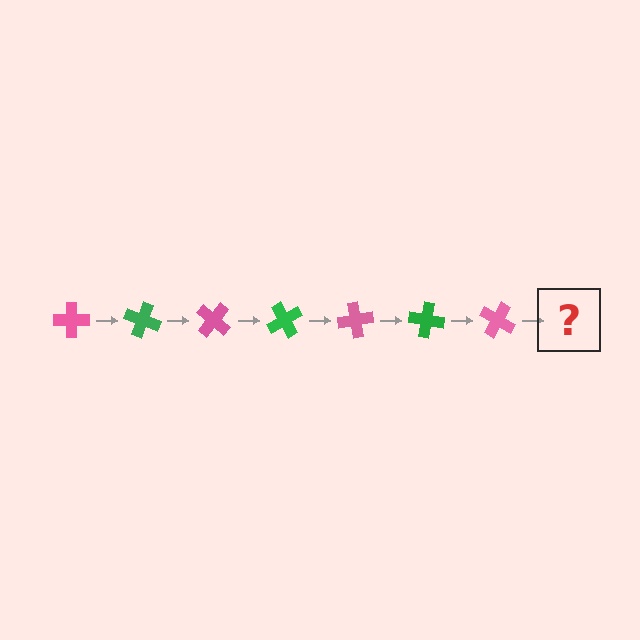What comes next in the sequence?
The next element should be a green cross, rotated 140 degrees from the start.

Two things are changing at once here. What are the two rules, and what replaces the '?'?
The two rules are that it rotates 20 degrees each step and the color cycles through pink and green. The '?' should be a green cross, rotated 140 degrees from the start.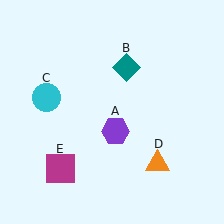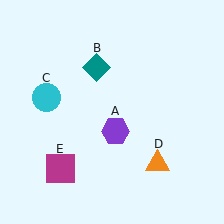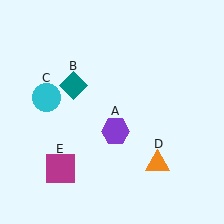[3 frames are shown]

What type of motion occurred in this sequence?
The teal diamond (object B) rotated counterclockwise around the center of the scene.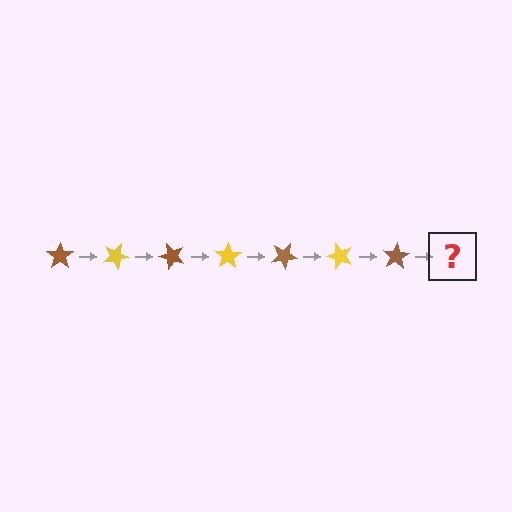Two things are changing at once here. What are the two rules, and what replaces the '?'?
The two rules are that it rotates 25 degrees each step and the color cycles through brown and yellow. The '?' should be a yellow star, rotated 175 degrees from the start.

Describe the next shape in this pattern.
It should be a yellow star, rotated 175 degrees from the start.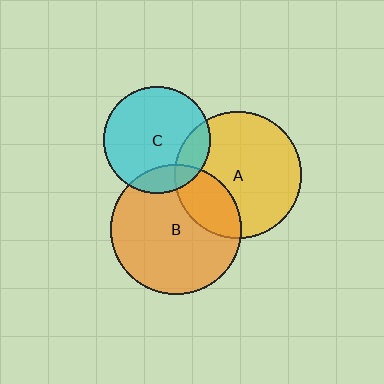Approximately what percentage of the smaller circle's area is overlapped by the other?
Approximately 15%.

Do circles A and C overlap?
Yes.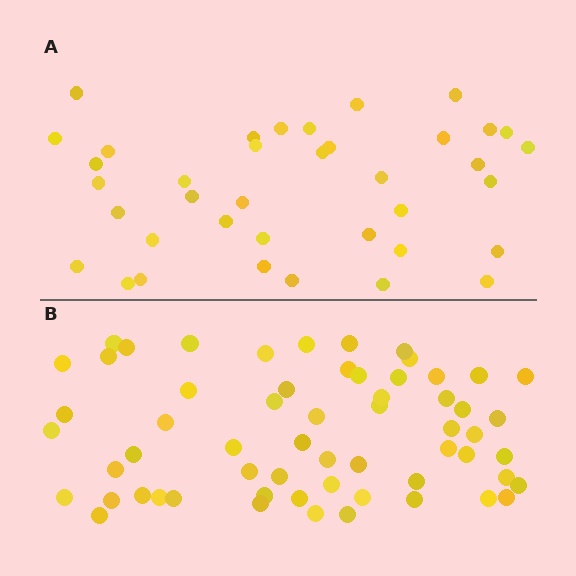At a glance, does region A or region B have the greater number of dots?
Region B (the bottom region) has more dots.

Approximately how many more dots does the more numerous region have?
Region B has approximately 20 more dots than region A.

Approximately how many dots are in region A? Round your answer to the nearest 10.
About 40 dots. (The exact count is 38, which rounds to 40.)